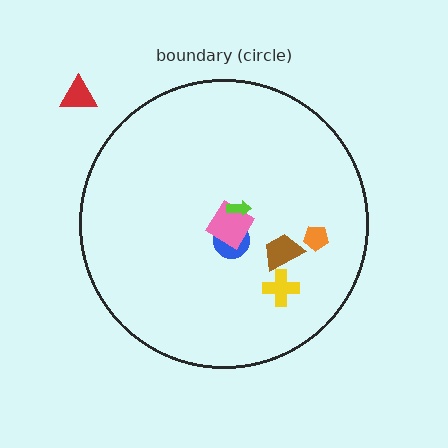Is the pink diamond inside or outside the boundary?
Inside.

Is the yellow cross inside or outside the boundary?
Inside.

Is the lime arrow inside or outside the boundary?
Inside.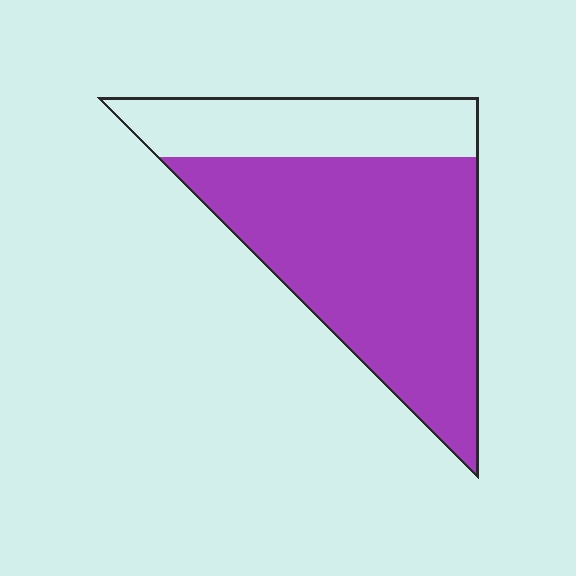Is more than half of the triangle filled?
Yes.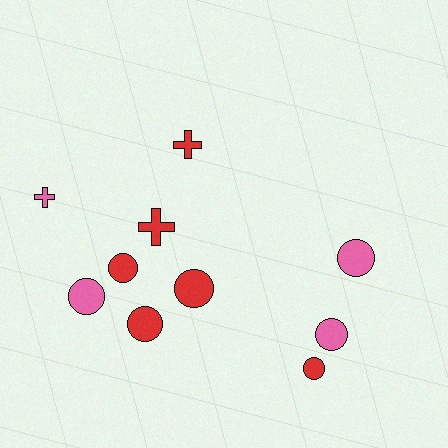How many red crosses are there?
There are 2 red crosses.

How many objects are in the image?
There are 10 objects.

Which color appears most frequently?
Red, with 6 objects.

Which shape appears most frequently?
Circle, with 7 objects.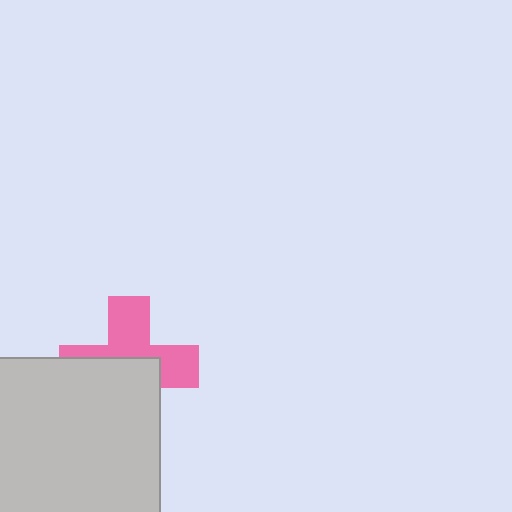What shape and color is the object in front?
The object in front is a light gray square.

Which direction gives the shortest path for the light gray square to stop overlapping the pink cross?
Moving down gives the shortest separation.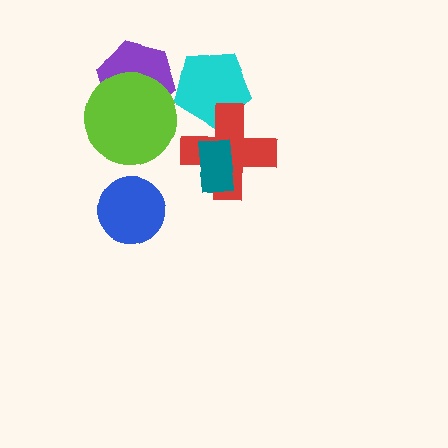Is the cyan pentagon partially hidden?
Yes, it is partially covered by another shape.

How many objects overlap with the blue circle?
0 objects overlap with the blue circle.